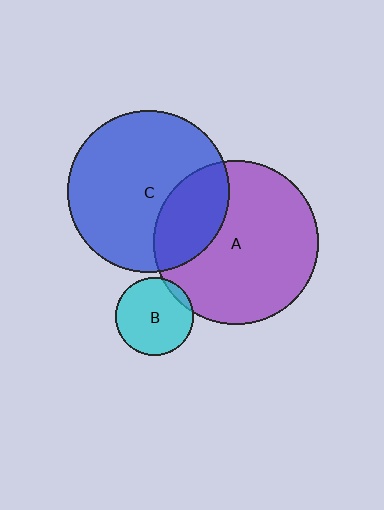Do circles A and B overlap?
Yes.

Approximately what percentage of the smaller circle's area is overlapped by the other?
Approximately 5%.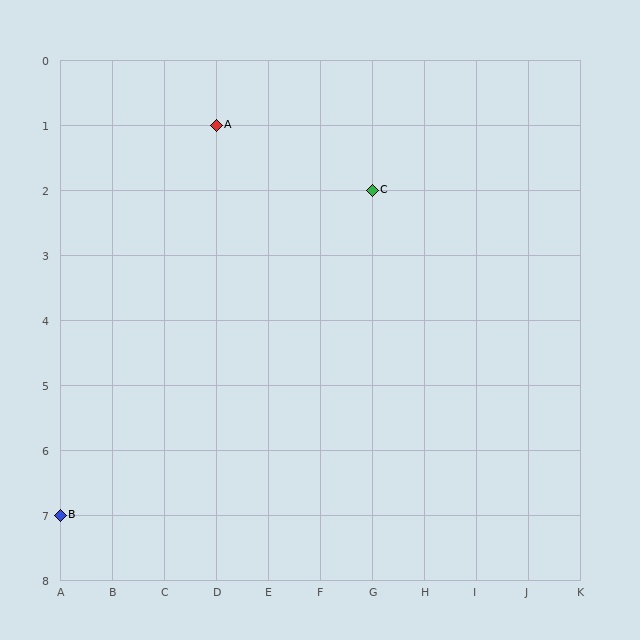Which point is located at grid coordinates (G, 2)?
Point C is at (G, 2).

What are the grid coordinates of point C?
Point C is at grid coordinates (G, 2).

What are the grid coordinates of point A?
Point A is at grid coordinates (D, 1).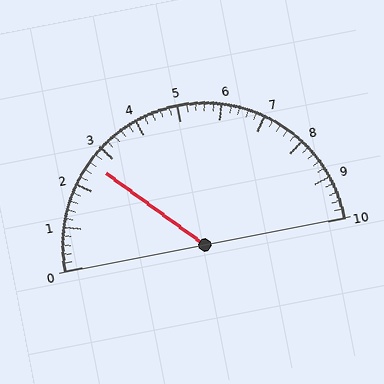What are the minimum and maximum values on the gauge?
The gauge ranges from 0 to 10.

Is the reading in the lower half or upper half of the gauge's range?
The reading is in the lower half of the range (0 to 10).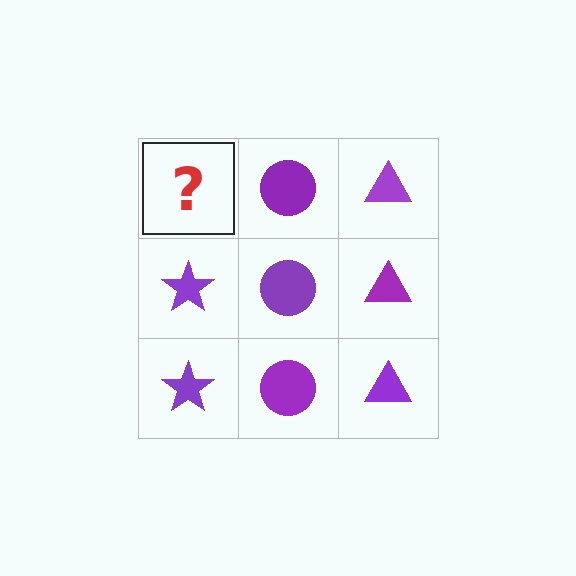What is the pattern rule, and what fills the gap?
The rule is that each column has a consistent shape. The gap should be filled with a purple star.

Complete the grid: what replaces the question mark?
The question mark should be replaced with a purple star.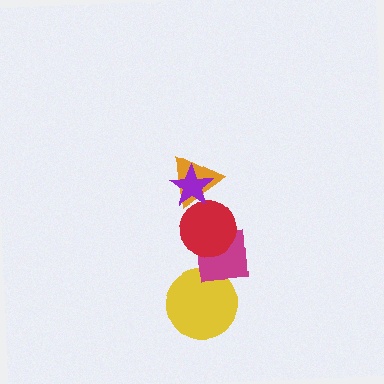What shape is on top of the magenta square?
The red circle is on top of the magenta square.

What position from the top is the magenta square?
The magenta square is 4th from the top.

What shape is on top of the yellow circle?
The magenta square is on top of the yellow circle.